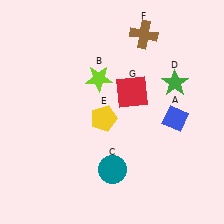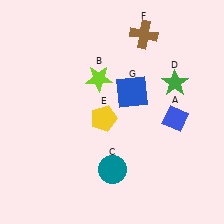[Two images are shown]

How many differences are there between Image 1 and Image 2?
There is 1 difference between the two images.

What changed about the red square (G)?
In Image 1, G is red. In Image 2, it changed to blue.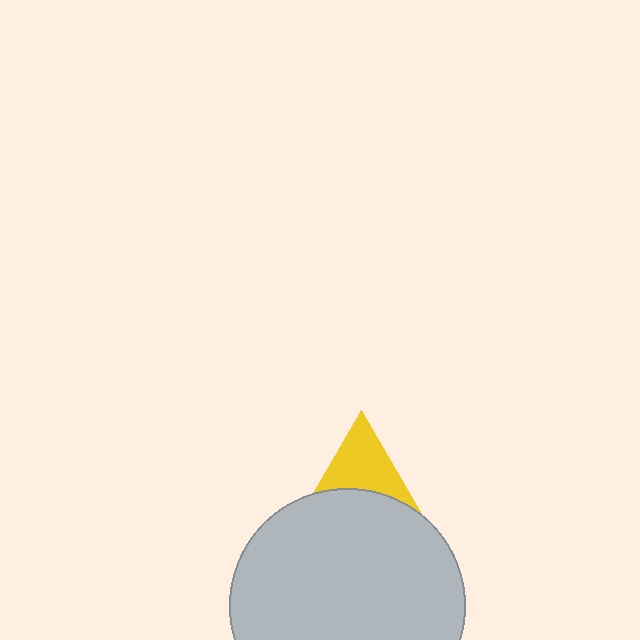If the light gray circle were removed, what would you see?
You would see the complete yellow triangle.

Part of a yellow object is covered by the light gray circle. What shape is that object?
It is a triangle.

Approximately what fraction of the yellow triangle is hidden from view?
Roughly 40% of the yellow triangle is hidden behind the light gray circle.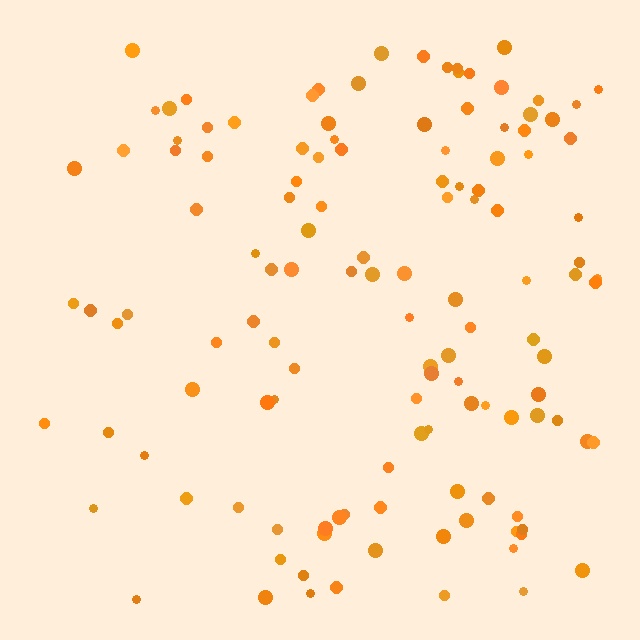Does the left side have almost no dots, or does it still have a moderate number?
Still a moderate number, just noticeably fewer than the right.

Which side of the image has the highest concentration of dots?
The right.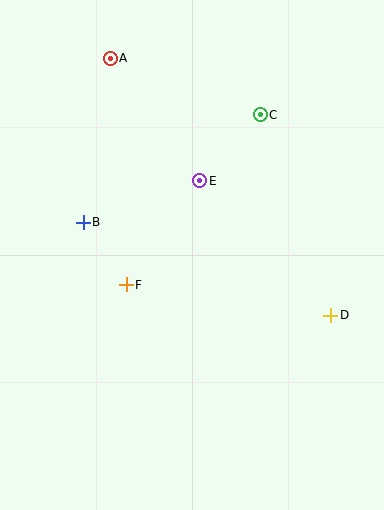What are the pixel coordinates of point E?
Point E is at (200, 181).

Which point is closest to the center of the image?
Point F at (126, 285) is closest to the center.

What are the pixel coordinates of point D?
Point D is at (331, 315).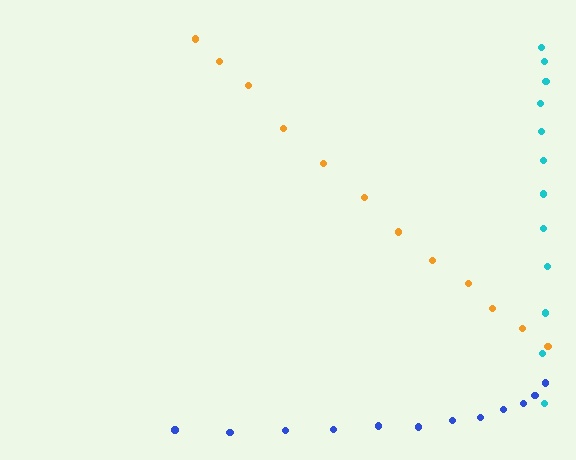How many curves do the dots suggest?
There are 3 distinct paths.